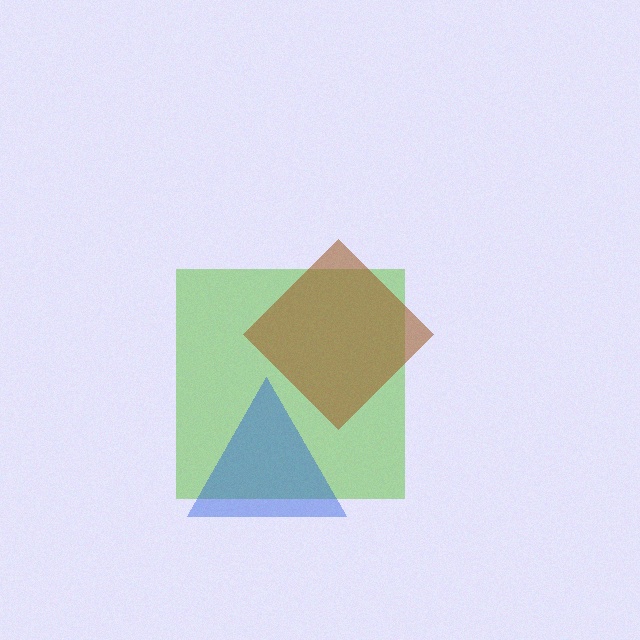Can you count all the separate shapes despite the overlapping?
Yes, there are 3 separate shapes.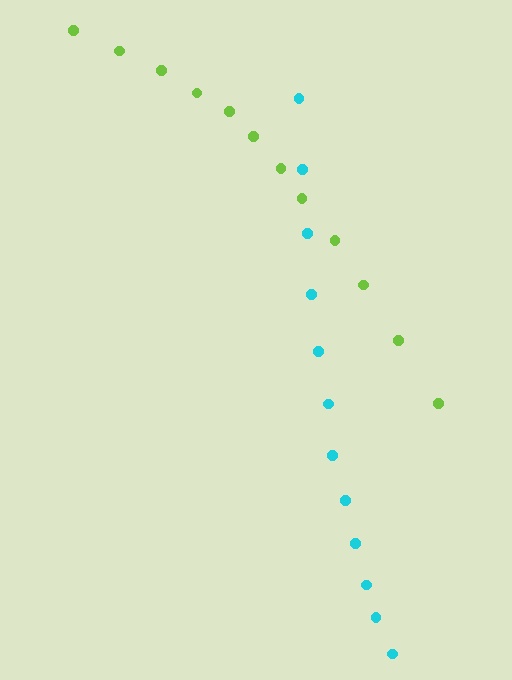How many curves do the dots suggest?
There are 2 distinct paths.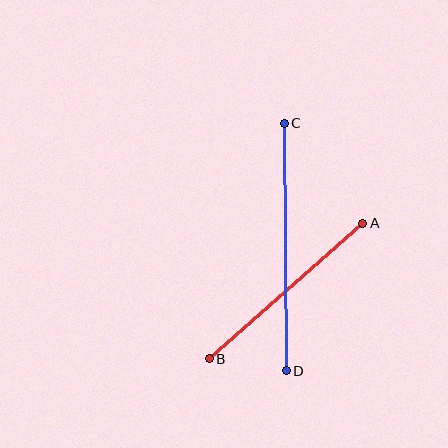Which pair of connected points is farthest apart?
Points C and D are farthest apart.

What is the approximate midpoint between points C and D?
The midpoint is at approximately (285, 247) pixels.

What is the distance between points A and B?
The distance is approximately 205 pixels.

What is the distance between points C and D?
The distance is approximately 248 pixels.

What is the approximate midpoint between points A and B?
The midpoint is at approximately (286, 291) pixels.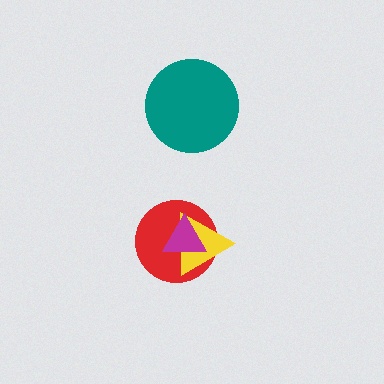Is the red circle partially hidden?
Yes, it is partially covered by another shape.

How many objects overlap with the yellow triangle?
2 objects overlap with the yellow triangle.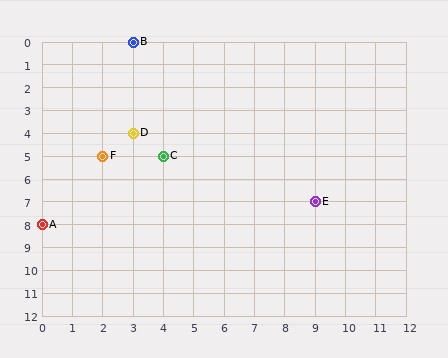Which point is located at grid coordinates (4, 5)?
Point C is at (4, 5).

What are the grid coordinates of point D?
Point D is at grid coordinates (3, 4).